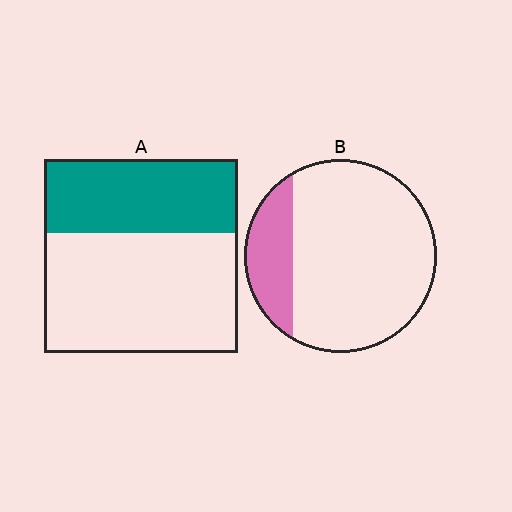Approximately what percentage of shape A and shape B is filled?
A is approximately 40% and B is approximately 20%.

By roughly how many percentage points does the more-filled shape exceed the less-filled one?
By roughly 20 percentage points (A over B).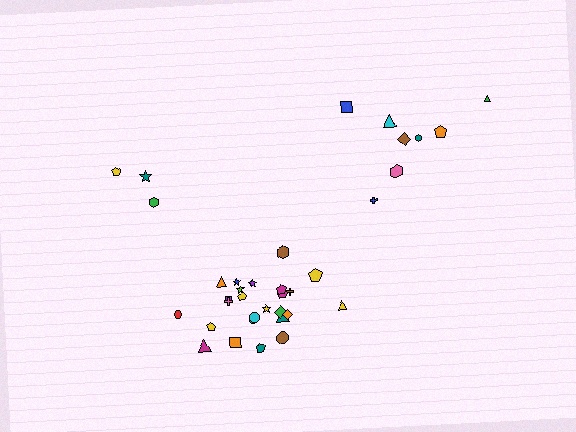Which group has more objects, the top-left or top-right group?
The top-right group.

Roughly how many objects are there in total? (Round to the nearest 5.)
Roughly 35 objects in total.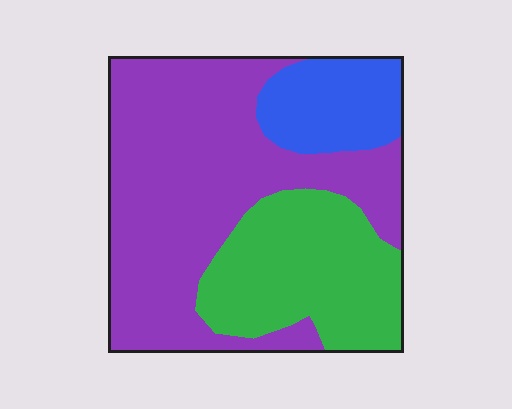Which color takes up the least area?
Blue, at roughly 15%.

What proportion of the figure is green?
Green covers 29% of the figure.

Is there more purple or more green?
Purple.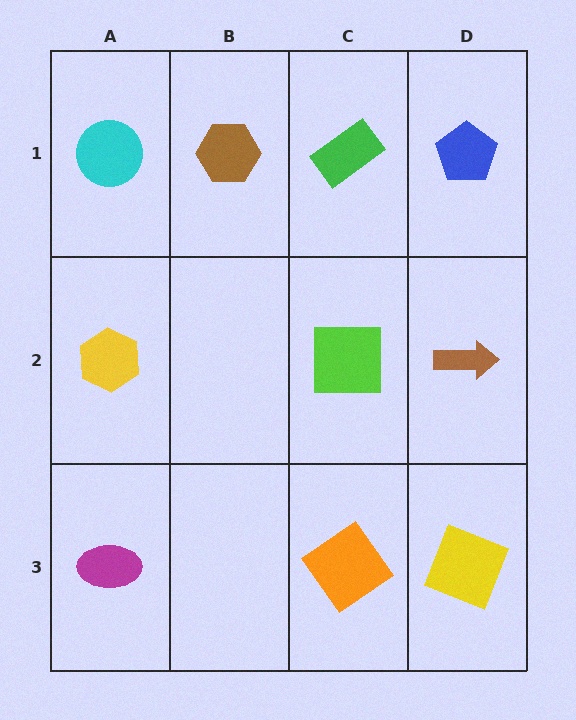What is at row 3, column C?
An orange diamond.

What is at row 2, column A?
A yellow hexagon.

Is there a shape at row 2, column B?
No, that cell is empty.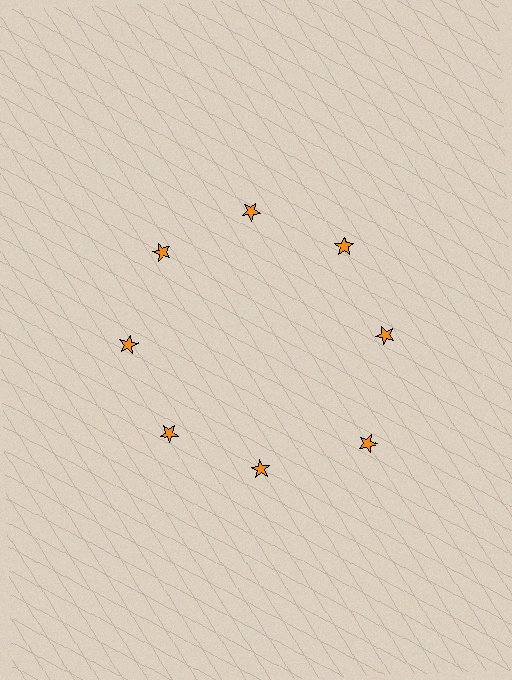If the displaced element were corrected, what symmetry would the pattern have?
It would have 8-fold rotational symmetry — the pattern would map onto itself every 45 degrees.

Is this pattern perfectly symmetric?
No. The 8 orange stars are arranged in a ring, but one element near the 4 o'clock position is pushed outward from the center, breaking the 8-fold rotational symmetry.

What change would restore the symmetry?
The symmetry would be restored by moving it inward, back onto the ring so that all 8 stars sit at equal angles and equal distance from the center.